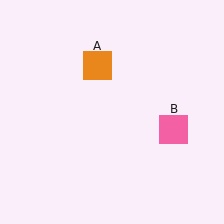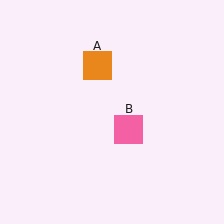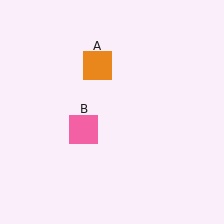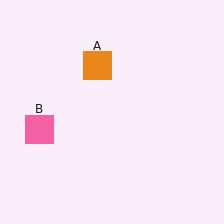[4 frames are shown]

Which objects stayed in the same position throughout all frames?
Orange square (object A) remained stationary.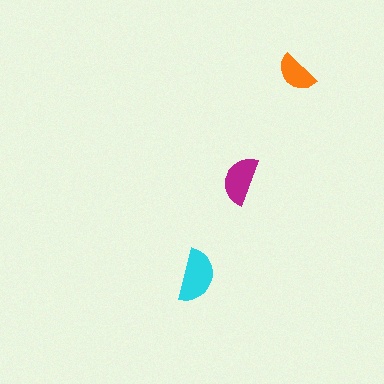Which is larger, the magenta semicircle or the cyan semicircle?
The cyan one.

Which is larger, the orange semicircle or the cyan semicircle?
The cyan one.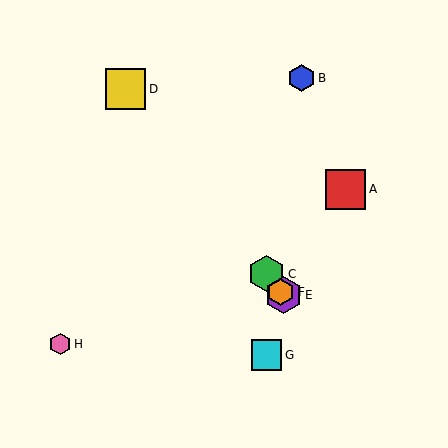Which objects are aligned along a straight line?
Objects C, D, E, F are aligned along a straight line.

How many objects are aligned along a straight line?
4 objects (C, D, E, F) are aligned along a straight line.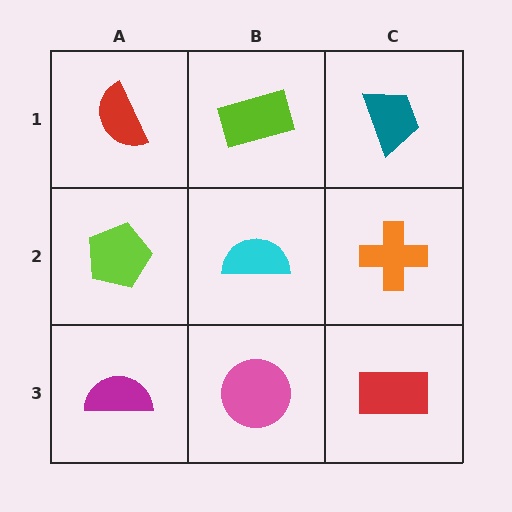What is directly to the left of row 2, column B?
A lime pentagon.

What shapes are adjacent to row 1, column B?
A cyan semicircle (row 2, column B), a red semicircle (row 1, column A), a teal trapezoid (row 1, column C).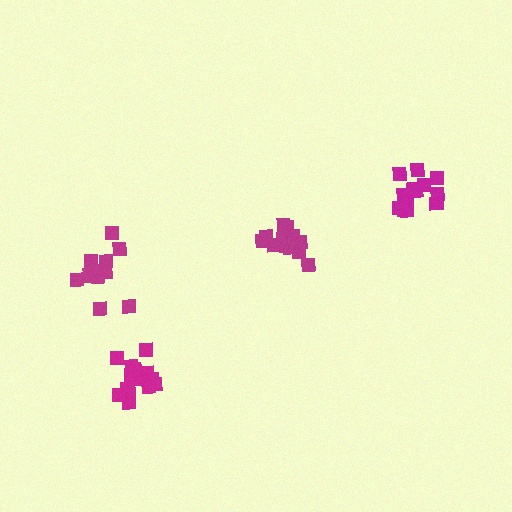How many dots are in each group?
Group 1: 16 dots, Group 2: 13 dots, Group 3: 14 dots, Group 4: 11 dots (54 total).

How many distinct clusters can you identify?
There are 4 distinct clusters.